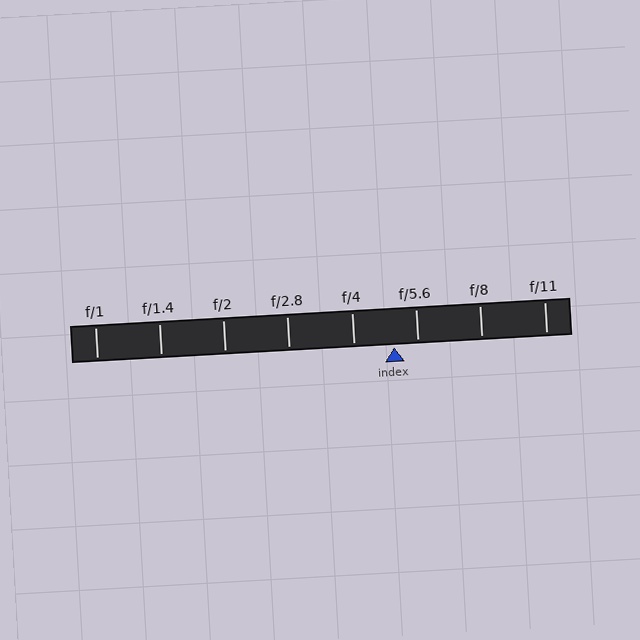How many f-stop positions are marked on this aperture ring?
There are 8 f-stop positions marked.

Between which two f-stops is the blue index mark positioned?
The index mark is between f/4 and f/5.6.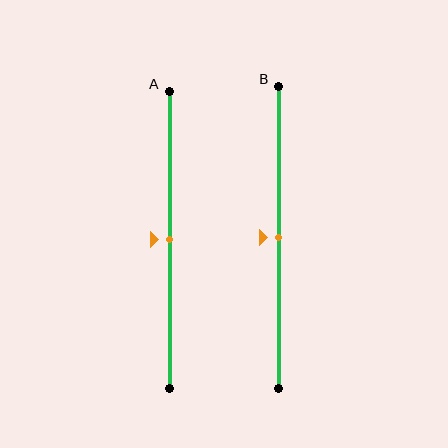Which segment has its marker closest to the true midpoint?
Segment A has its marker closest to the true midpoint.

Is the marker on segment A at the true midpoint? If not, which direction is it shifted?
Yes, the marker on segment A is at the true midpoint.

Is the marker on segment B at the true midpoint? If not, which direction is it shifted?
Yes, the marker on segment B is at the true midpoint.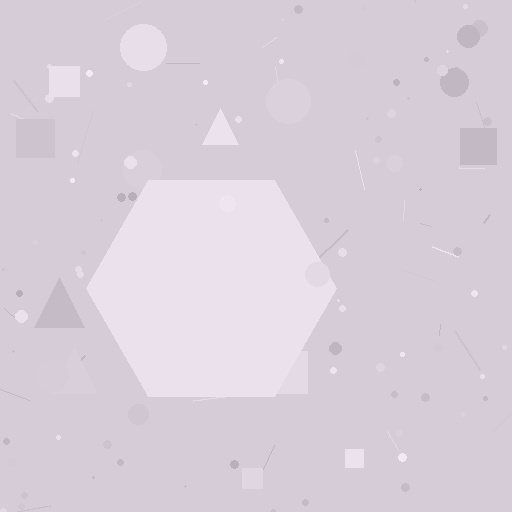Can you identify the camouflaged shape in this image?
The camouflaged shape is a hexagon.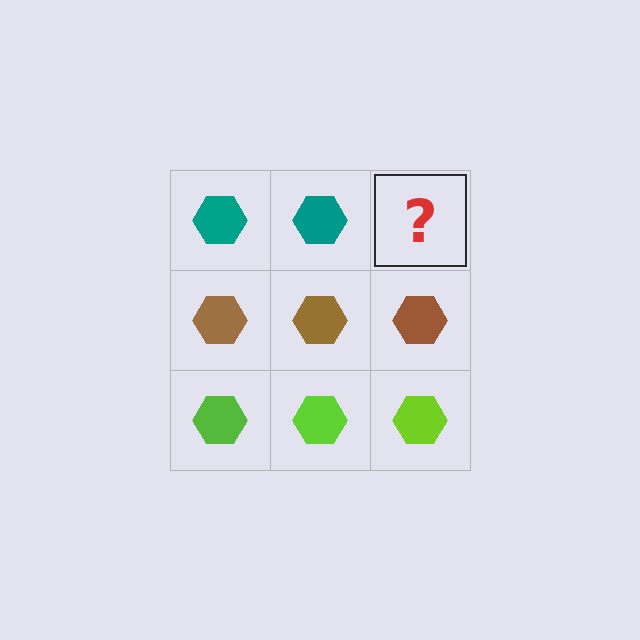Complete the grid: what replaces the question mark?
The question mark should be replaced with a teal hexagon.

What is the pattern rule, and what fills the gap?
The rule is that each row has a consistent color. The gap should be filled with a teal hexagon.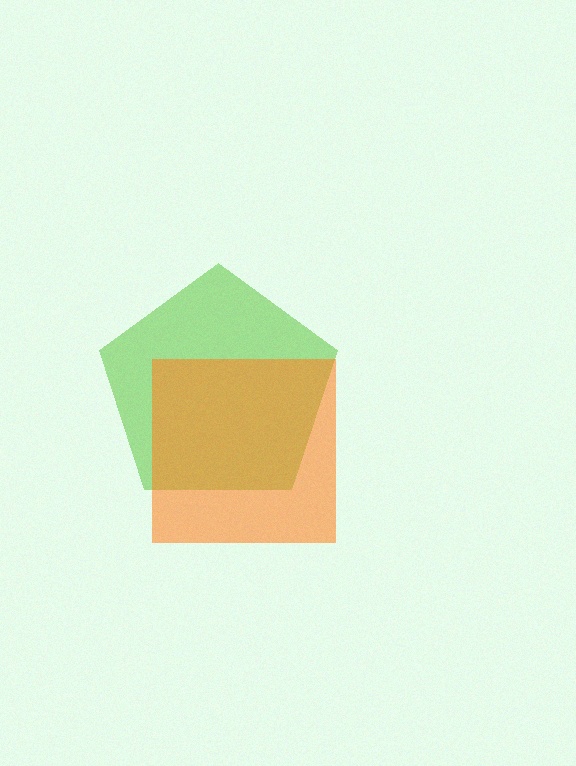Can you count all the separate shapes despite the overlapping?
Yes, there are 2 separate shapes.